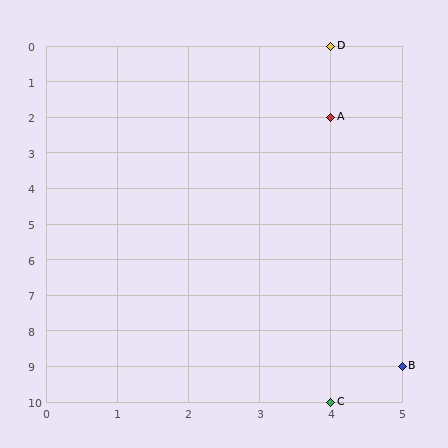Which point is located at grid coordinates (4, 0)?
Point D is at (4, 0).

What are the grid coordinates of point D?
Point D is at grid coordinates (4, 0).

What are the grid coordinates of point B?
Point B is at grid coordinates (5, 9).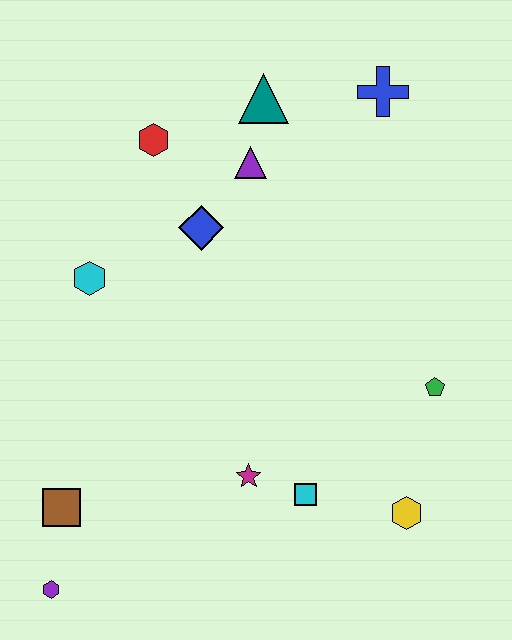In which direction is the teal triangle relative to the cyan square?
The teal triangle is above the cyan square.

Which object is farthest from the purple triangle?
The purple hexagon is farthest from the purple triangle.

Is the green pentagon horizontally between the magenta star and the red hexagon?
No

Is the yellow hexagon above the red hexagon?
No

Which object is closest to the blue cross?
The teal triangle is closest to the blue cross.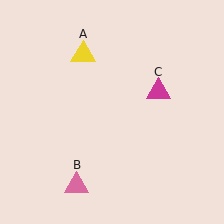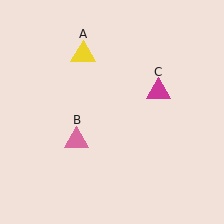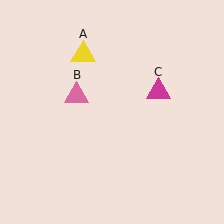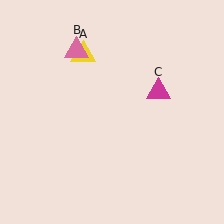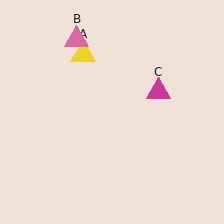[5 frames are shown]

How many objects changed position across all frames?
1 object changed position: pink triangle (object B).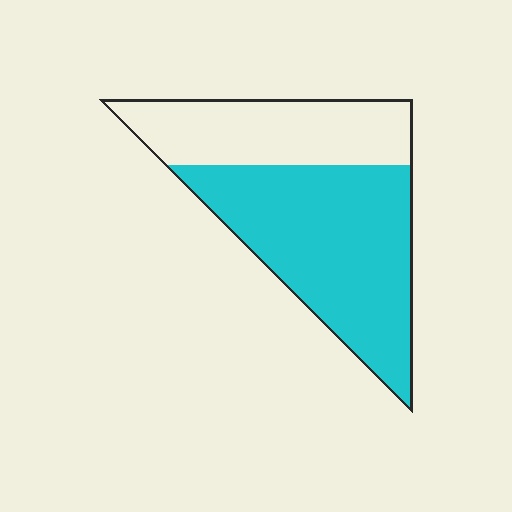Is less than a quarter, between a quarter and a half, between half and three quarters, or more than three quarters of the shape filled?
Between half and three quarters.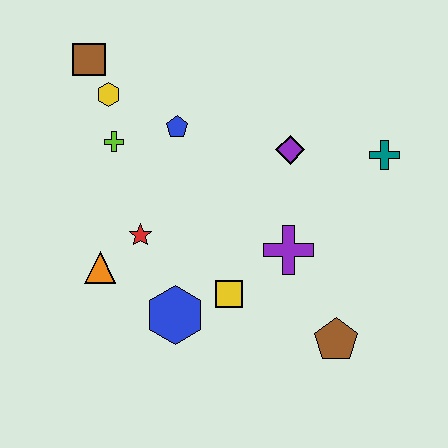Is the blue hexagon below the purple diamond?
Yes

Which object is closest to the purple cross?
The yellow square is closest to the purple cross.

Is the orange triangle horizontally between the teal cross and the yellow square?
No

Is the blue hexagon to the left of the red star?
No